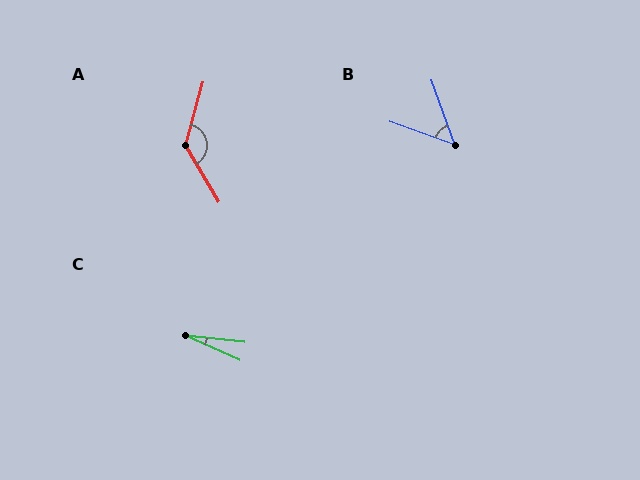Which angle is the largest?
A, at approximately 135 degrees.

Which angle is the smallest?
C, at approximately 18 degrees.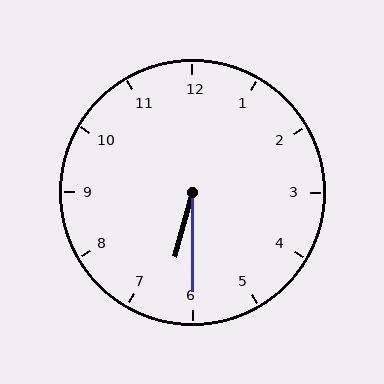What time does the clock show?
6:30.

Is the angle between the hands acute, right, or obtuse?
It is acute.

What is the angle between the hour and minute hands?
Approximately 15 degrees.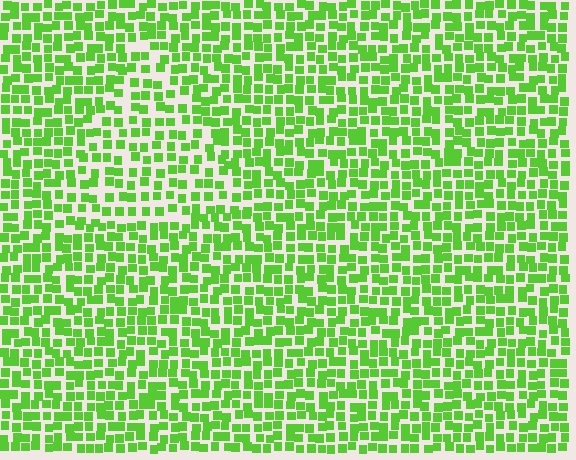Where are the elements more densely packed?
The elements are more densely packed outside the triangle boundary.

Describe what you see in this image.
The image contains small lime elements arranged at two different densities. A triangle-shaped region is visible where the elements are less densely packed than the surrounding area.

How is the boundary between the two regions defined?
The boundary is defined by a change in element density (approximately 1.4x ratio). All elements are the same color, size, and shape.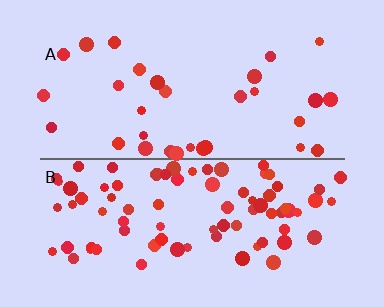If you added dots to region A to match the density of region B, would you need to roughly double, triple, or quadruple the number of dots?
Approximately triple.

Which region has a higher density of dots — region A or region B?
B (the bottom).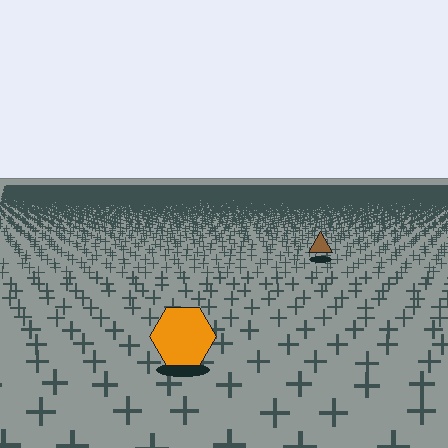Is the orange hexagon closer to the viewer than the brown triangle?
Yes. The orange hexagon is closer — you can tell from the texture gradient: the ground texture is coarser near it.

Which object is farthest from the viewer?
The brown triangle is farthest from the viewer. It appears smaller and the ground texture around it is denser.